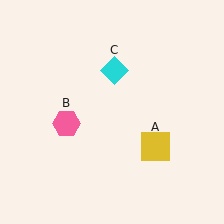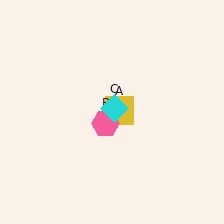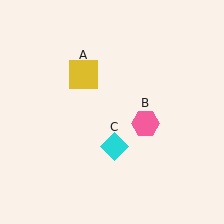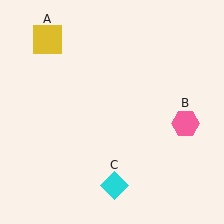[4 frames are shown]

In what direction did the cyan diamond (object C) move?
The cyan diamond (object C) moved down.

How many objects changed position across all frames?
3 objects changed position: yellow square (object A), pink hexagon (object B), cyan diamond (object C).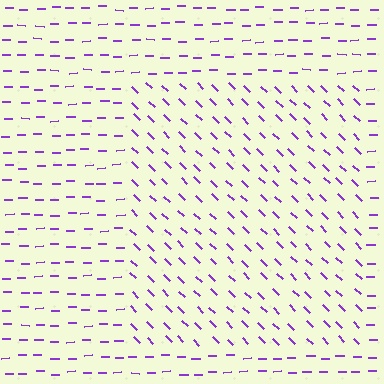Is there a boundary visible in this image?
Yes, there is a texture boundary formed by a change in line orientation.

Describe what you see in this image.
The image is filled with small purple line segments. A rectangle region in the image has lines oriented differently from the surrounding lines, creating a visible texture boundary.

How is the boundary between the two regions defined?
The boundary is defined purely by a change in line orientation (approximately 45 degrees difference). All lines are the same color and thickness.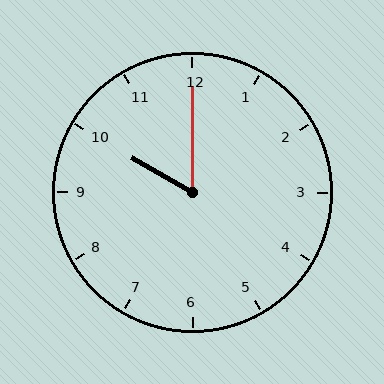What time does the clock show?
10:00.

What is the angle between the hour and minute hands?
Approximately 60 degrees.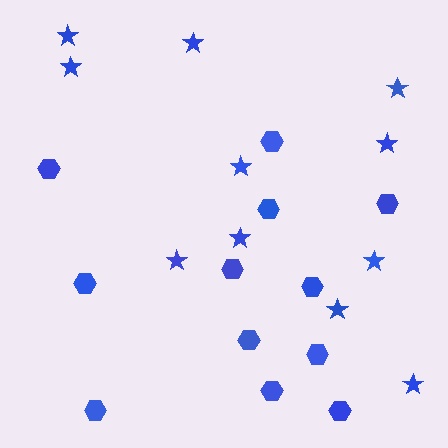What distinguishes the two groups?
There are 2 groups: one group of stars (11) and one group of hexagons (12).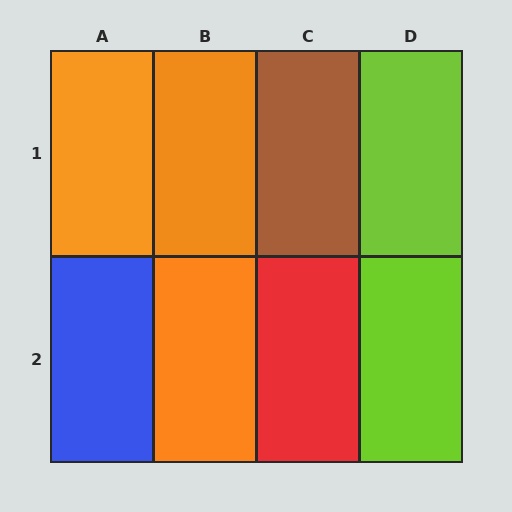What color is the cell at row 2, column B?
Orange.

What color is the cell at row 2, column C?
Red.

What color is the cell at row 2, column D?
Lime.